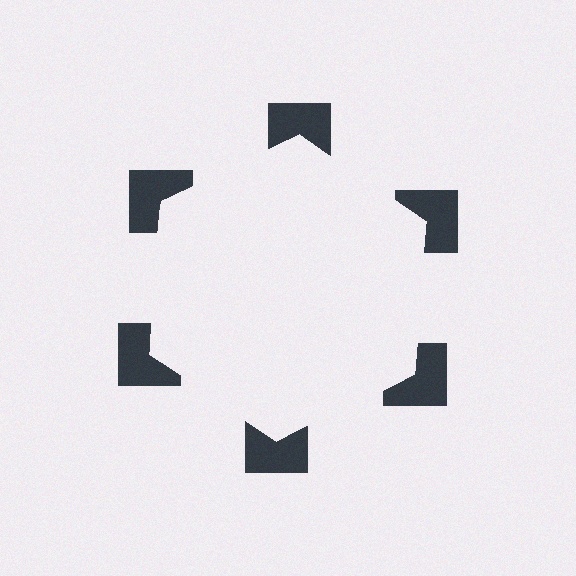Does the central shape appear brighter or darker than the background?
It typically appears slightly brighter than the background, even though no actual brightness change is drawn.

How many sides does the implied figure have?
6 sides.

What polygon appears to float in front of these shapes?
An illusory hexagon — its edges are inferred from the aligned wedge cuts in the notched squares, not physically drawn.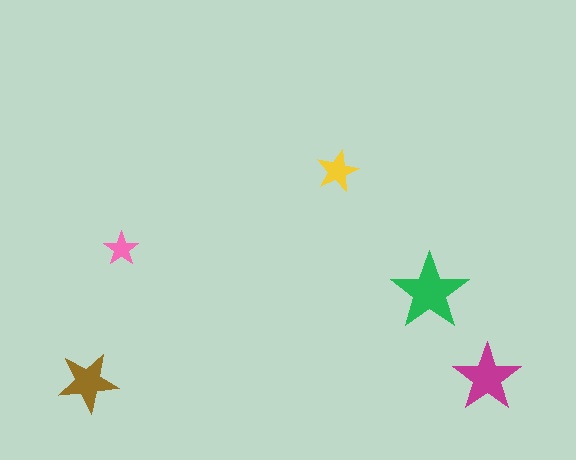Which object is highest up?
The yellow star is topmost.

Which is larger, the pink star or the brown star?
The brown one.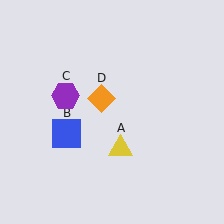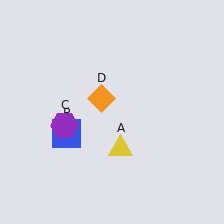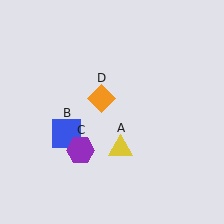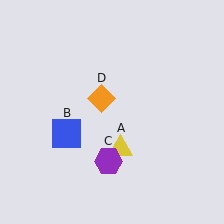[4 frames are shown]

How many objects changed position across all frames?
1 object changed position: purple hexagon (object C).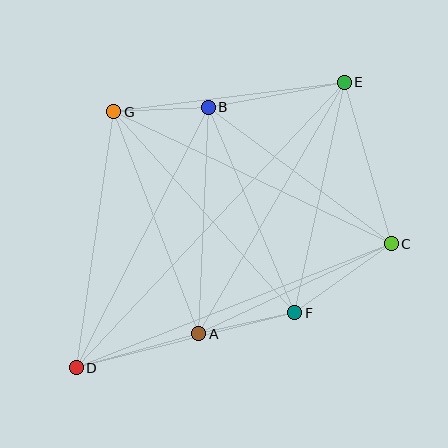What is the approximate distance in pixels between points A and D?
The distance between A and D is approximately 127 pixels.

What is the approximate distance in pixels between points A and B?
The distance between A and B is approximately 226 pixels.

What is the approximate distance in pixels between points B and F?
The distance between B and F is approximately 223 pixels.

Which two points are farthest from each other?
Points D and E are farthest from each other.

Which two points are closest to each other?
Points B and G are closest to each other.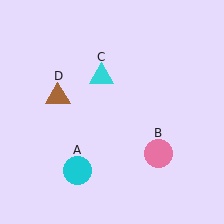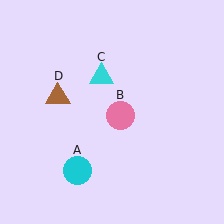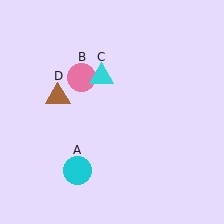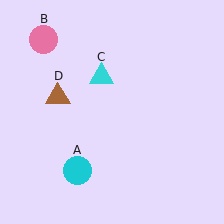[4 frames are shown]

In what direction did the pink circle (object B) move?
The pink circle (object B) moved up and to the left.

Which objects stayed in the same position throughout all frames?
Cyan circle (object A) and cyan triangle (object C) and brown triangle (object D) remained stationary.